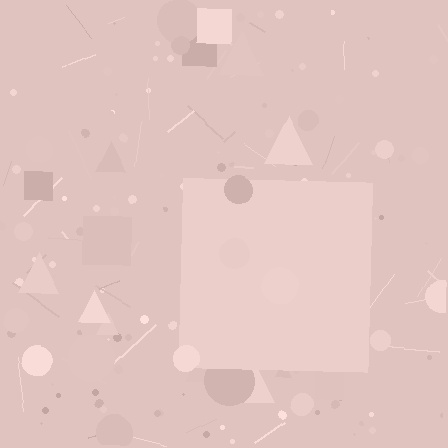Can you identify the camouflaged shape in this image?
The camouflaged shape is a square.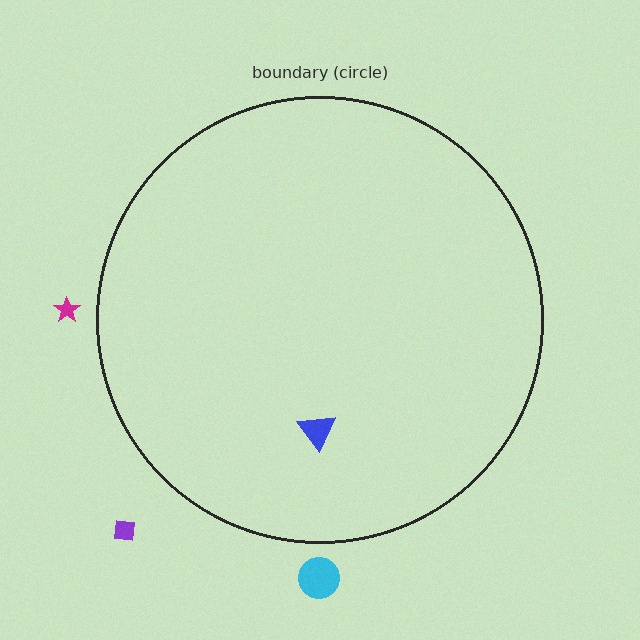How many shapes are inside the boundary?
1 inside, 3 outside.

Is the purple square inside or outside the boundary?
Outside.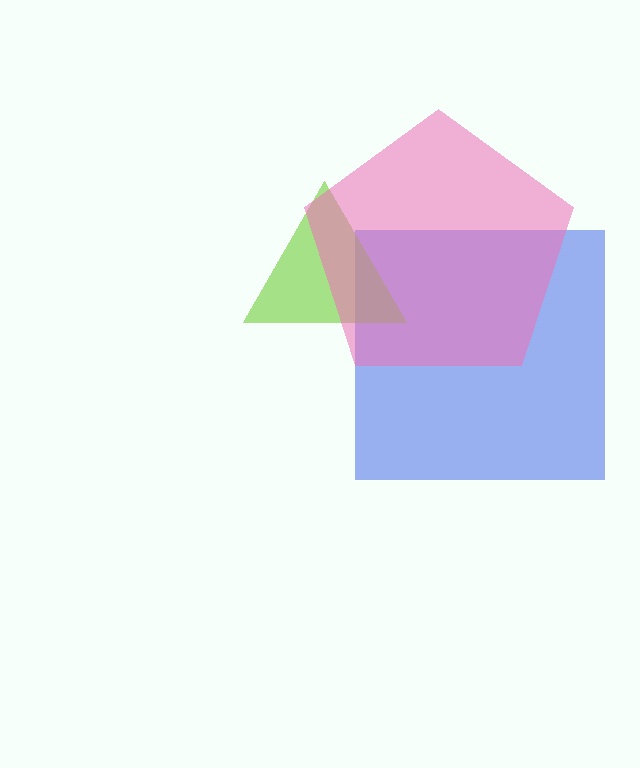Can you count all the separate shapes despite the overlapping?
Yes, there are 3 separate shapes.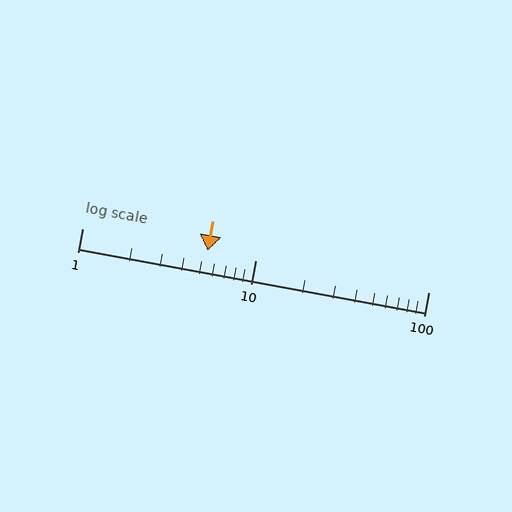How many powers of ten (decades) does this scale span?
The scale spans 2 decades, from 1 to 100.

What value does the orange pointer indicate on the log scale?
The pointer indicates approximately 5.3.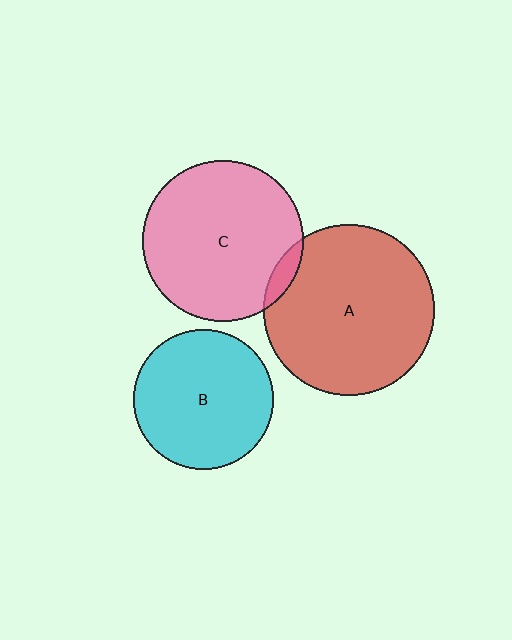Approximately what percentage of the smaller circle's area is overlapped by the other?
Approximately 5%.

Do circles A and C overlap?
Yes.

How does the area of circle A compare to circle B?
Approximately 1.5 times.